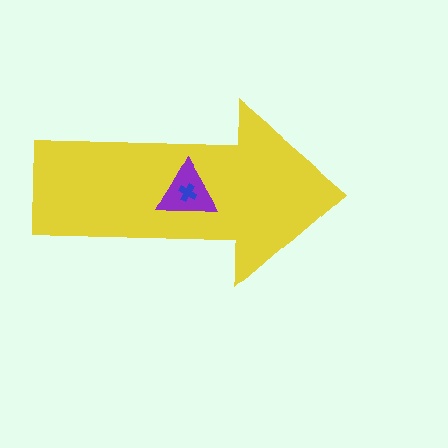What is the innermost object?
The blue cross.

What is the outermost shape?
The yellow arrow.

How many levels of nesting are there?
3.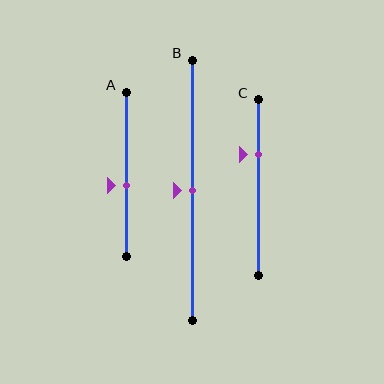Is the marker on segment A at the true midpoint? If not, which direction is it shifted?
No, the marker on segment A is shifted downward by about 7% of the segment length.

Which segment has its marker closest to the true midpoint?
Segment B has its marker closest to the true midpoint.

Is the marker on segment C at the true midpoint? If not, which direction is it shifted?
No, the marker on segment C is shifted upward by about 19% of the segment length.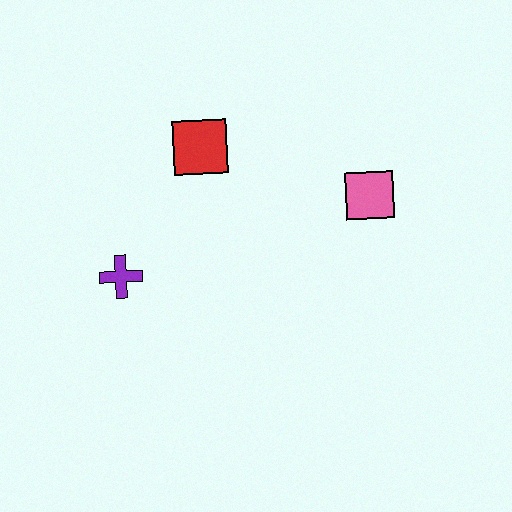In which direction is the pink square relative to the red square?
The pink square is to the right of the red square.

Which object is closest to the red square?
The purple cross is closest to the red square.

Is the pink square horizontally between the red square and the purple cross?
No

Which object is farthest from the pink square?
The purple cross is farthest from the pink square.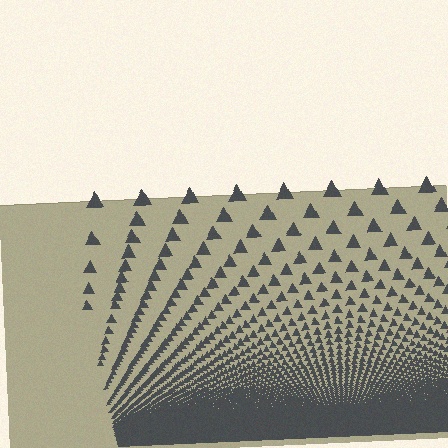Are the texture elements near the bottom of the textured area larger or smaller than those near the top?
Smaller. The gradient is inverted — elements near the bottom are smaller and denser.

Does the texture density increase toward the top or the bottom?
Density increases toward the bottom.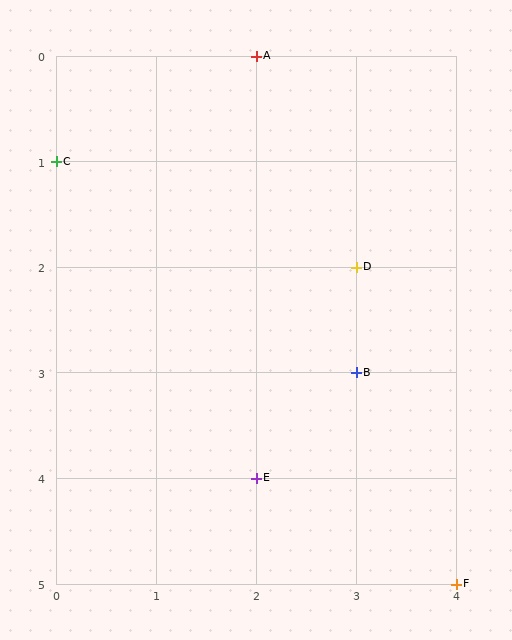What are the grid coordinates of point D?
Point D is at grid coordinates (3, 2).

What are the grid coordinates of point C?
Point C is at grid coordinates (0, 1).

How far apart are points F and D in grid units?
Points F and D are 1 column and 3 rows apart (about 3.2 grid units diagonally).